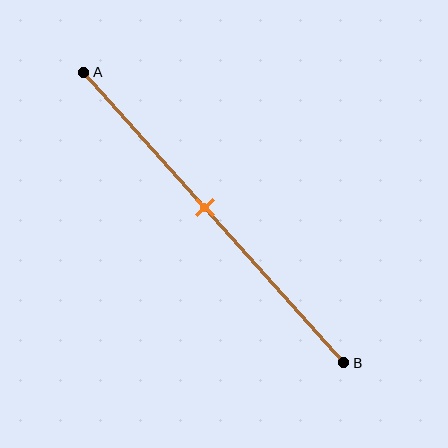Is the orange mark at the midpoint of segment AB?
No, the mark is at about 45% from A, not at the 50% midpoint.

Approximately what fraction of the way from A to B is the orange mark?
The orange mark is approximately 45% of the way from A to B.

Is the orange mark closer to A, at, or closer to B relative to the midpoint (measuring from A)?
The orange mark is closer to point A than the midpoint of segment AB.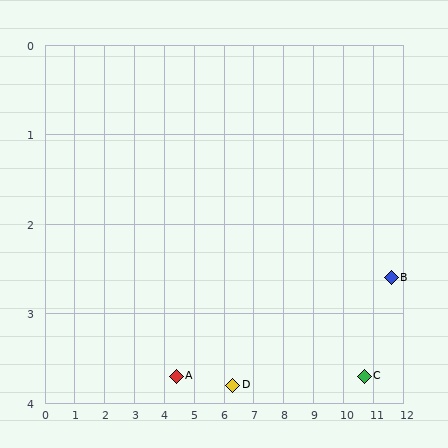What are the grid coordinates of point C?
Point C is at approximately (10.7, 3.7).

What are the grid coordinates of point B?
Point B is at approximately (11.6, 2.6).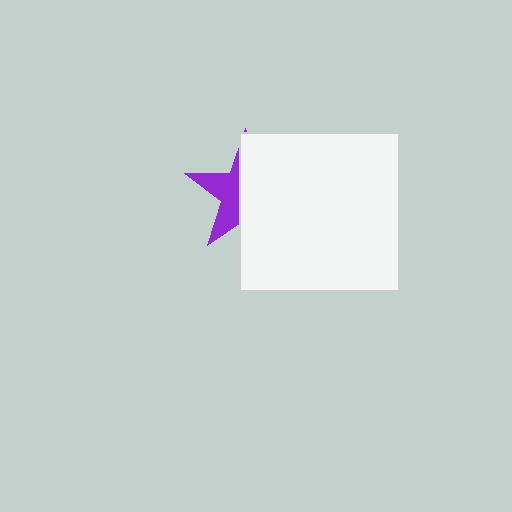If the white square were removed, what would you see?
You would see the complete purple star.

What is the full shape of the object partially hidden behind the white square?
The partially hidden object is a purple star.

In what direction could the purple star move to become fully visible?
The purple star could move left. That would shift it out from behind the white square entirely.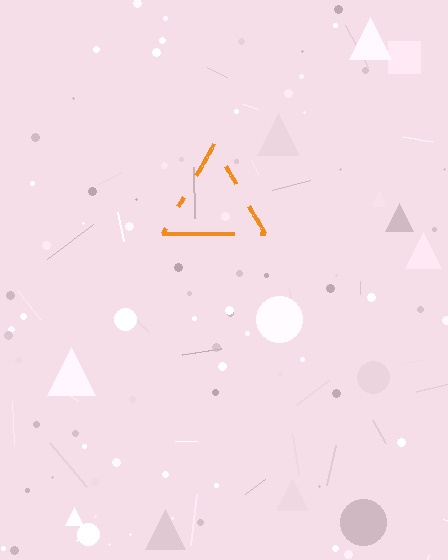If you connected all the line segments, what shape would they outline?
They would outline a triangle.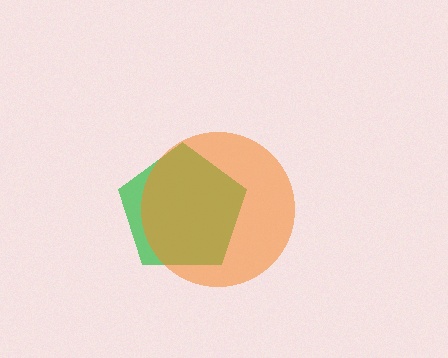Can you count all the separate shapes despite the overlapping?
Yes, there are 2 separate shapes.